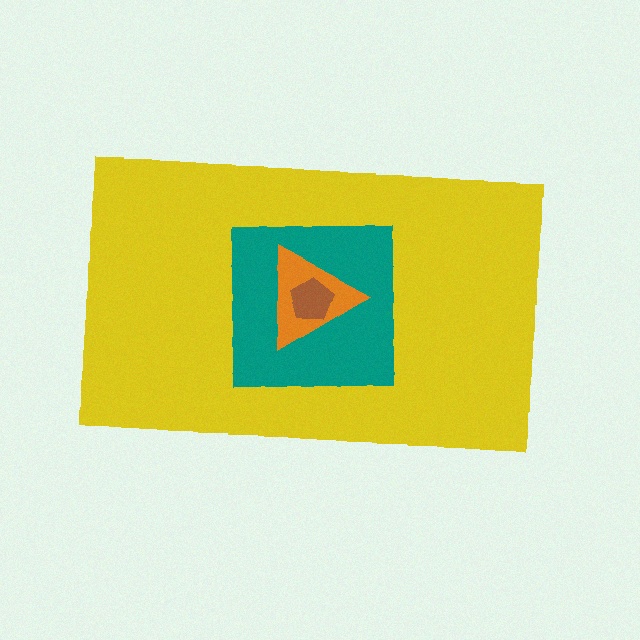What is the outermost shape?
The yellow rectangle.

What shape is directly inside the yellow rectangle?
The teal square.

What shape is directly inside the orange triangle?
The brown pentagon.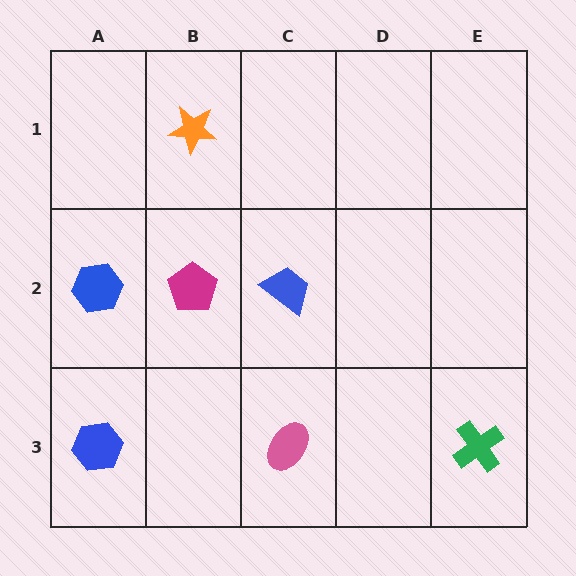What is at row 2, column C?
A blue trapezoid.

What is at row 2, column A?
A blue hexagon.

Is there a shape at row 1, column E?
No, that cell is empty.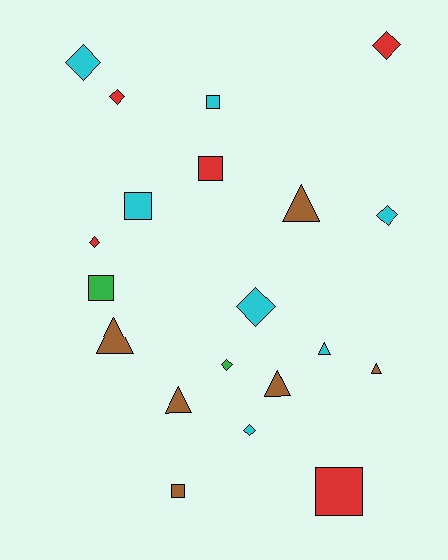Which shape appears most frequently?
Diamond, with 8 objects.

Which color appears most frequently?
Cyan, with 7 objects.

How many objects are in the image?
There are 20 objects.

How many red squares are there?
There are 2 red squares.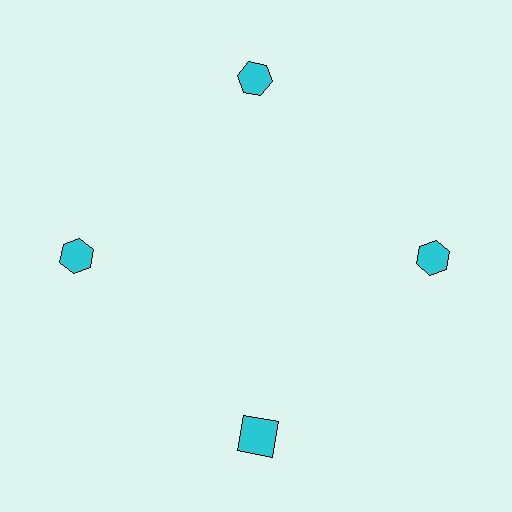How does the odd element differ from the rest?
It has a different shape: square instead of hexagon.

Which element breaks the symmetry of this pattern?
The cyan square at roughly the 6 o'clock position breaks the symmetry. All other shapes are cyan hexagons.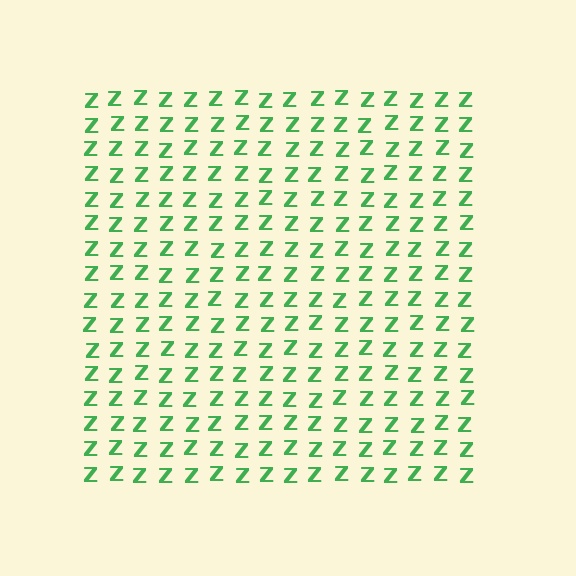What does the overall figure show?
The overall figure shows a square.